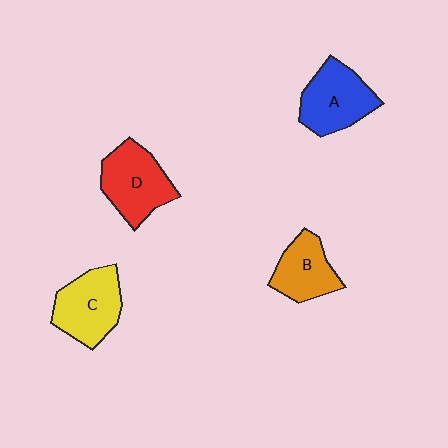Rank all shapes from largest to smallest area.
From largest to smallest: D (red), C (yellow), A (blue), B (orange).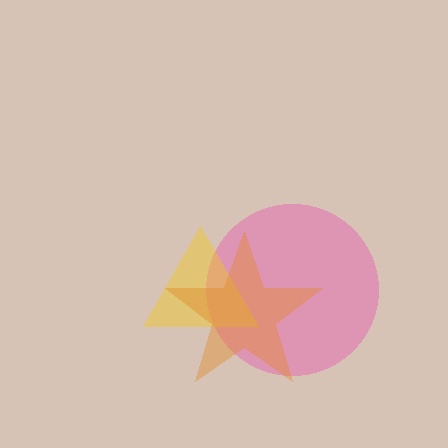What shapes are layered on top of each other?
The layered shapes are: a pink circle, a yellow triangle, an orange star.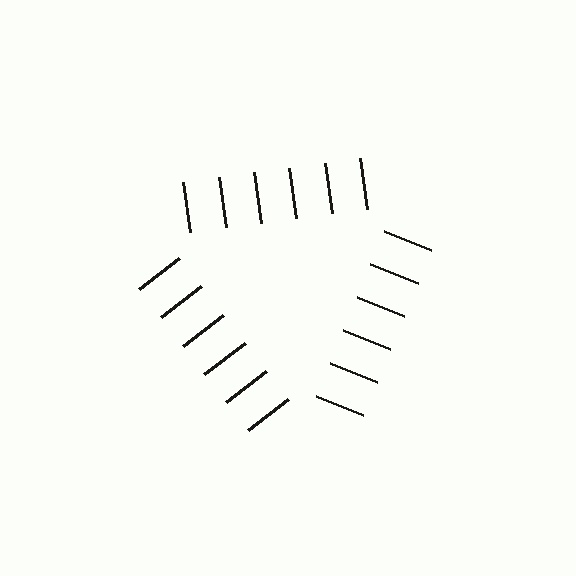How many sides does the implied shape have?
3 sides — the line-ends trace a triangle.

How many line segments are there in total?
18 — 6 along each of the 3 edges.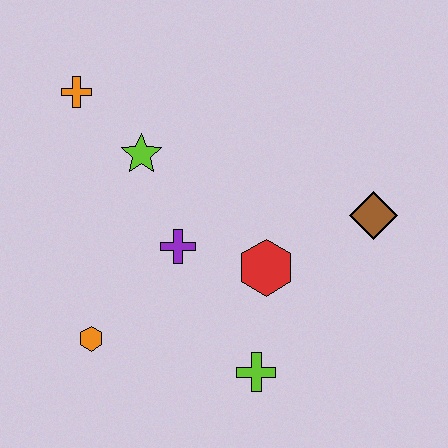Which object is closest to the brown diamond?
The red hexagon is closest to the brown diamond.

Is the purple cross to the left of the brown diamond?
Yes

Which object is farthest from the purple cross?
The brown diamond is farthest from the purple cross.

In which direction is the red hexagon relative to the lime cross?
The red hexagon is above the lime cross.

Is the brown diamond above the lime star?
No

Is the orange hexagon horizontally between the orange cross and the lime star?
Yes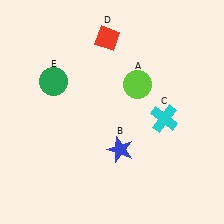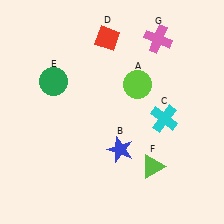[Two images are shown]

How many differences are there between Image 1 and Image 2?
There are 2 differences between the two images.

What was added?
A lime triangle (F), a pink cross (G) were added in Image 2.